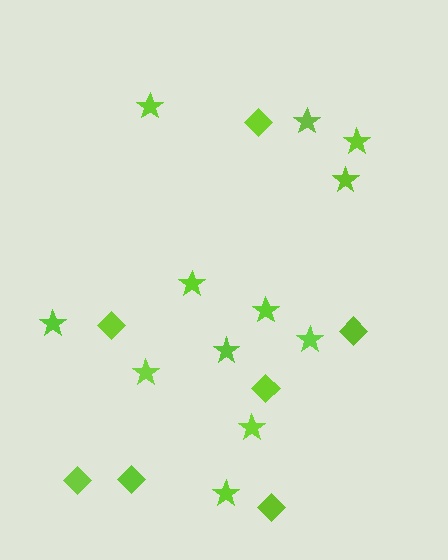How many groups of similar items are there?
There are 2 groups: one group of stars (12) and one group of diamonds (7).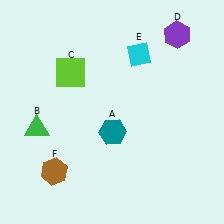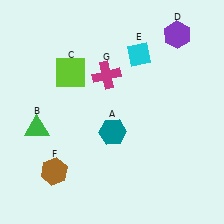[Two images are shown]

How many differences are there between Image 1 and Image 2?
There is 1 difference between the two images.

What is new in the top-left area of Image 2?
A magenta cross (G) was added in the top-left area of Image 2.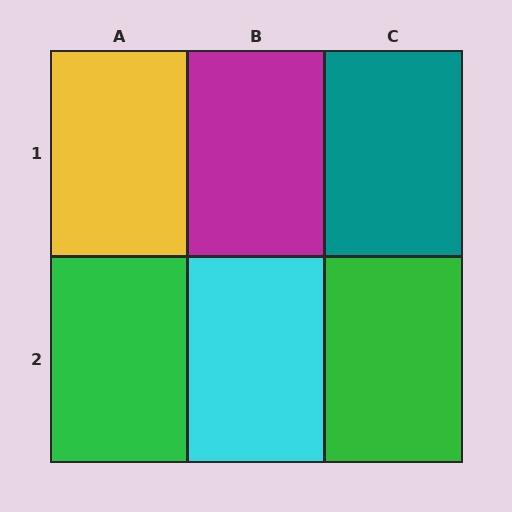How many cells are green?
2 cells are green.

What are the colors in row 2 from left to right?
Green, cyan, green.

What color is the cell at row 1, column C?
Teal.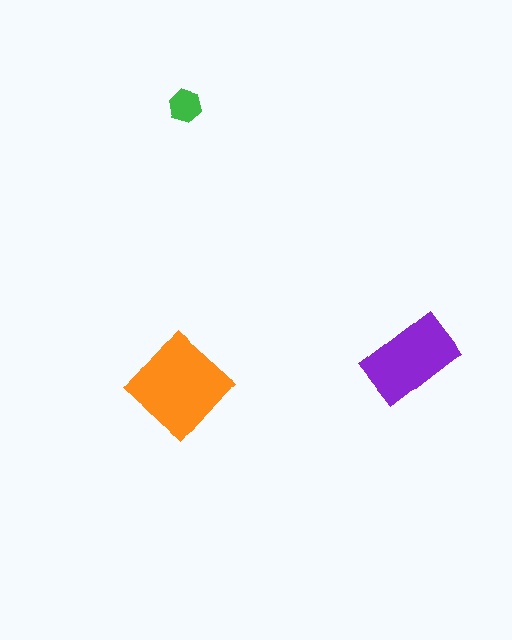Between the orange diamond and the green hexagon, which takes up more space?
The orange diamond.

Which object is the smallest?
The green hexagon.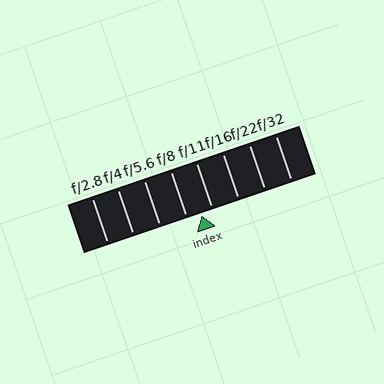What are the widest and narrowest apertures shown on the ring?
The widest aperture shown is f/2.8 and the narrowest is f/32.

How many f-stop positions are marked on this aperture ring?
There are 8 f-stop positions marked.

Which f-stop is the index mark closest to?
The index mark is closest to f/11.